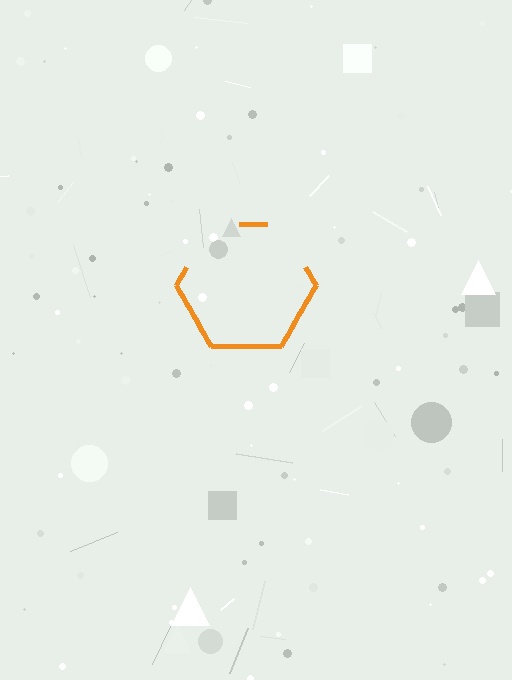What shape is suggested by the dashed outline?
The dashed outline suggests a hexagon.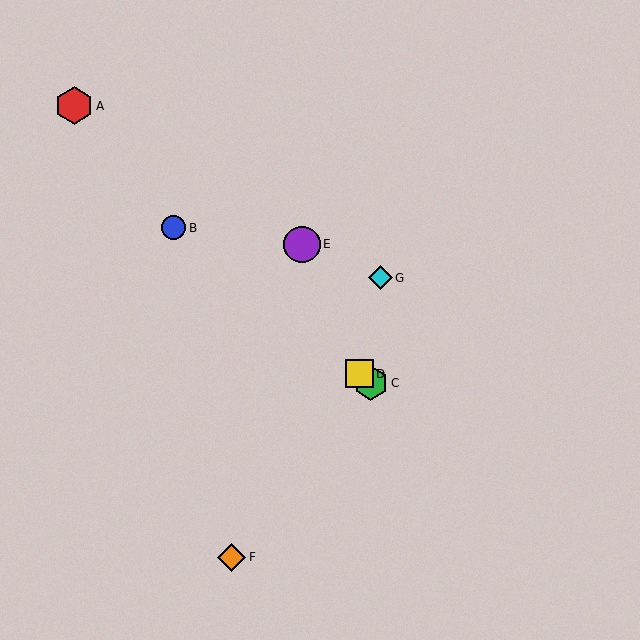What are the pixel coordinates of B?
Object B is at (174, 228).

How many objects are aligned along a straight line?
3 objects (B, C, D) are aligned along a straight line.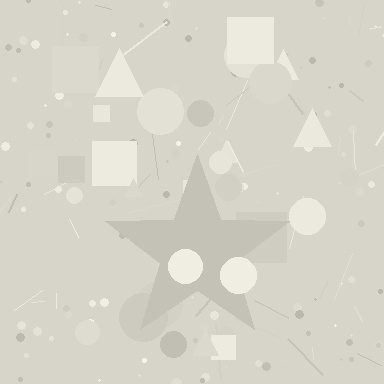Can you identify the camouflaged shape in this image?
The camouflaged shape is a star.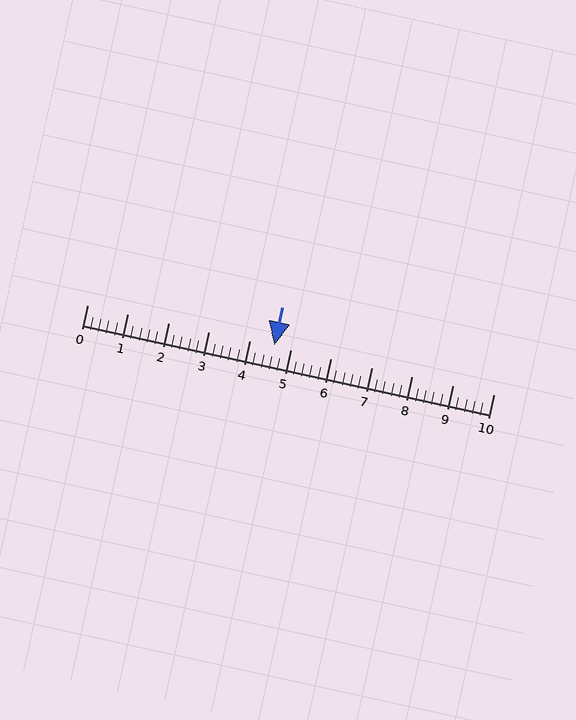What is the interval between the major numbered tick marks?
The major tick marks are spaced 1 units apart.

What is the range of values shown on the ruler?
The ruler shows values from 0 to 10.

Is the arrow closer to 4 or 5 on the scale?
The arrow is closer to 5.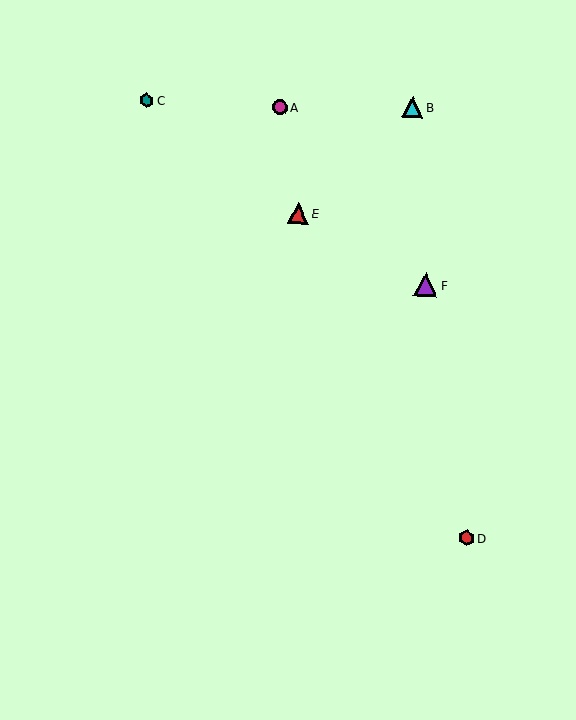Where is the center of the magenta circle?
The center of the magenta circle is at (280, 107).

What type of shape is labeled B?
Shape B is a cyan triangle.